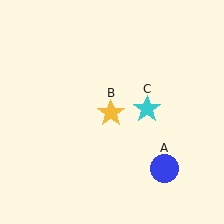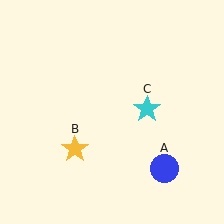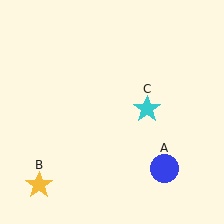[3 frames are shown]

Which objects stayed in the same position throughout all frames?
Blue circle (object A) and cyan star (object C) remained stationary.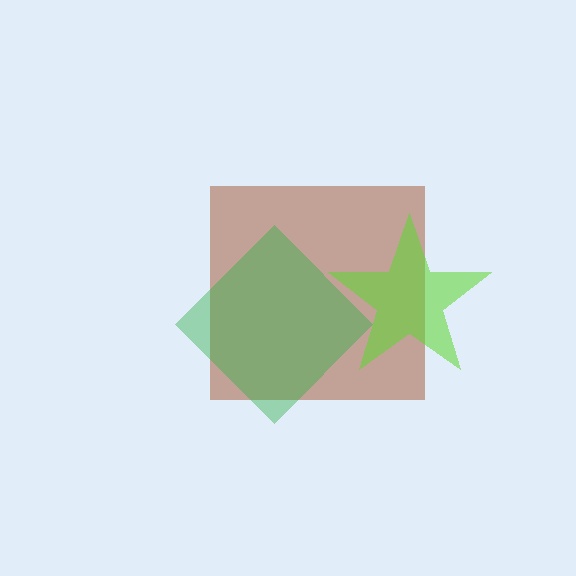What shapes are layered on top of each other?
The layered shapes are: a brown square, a lime star, a green diamond.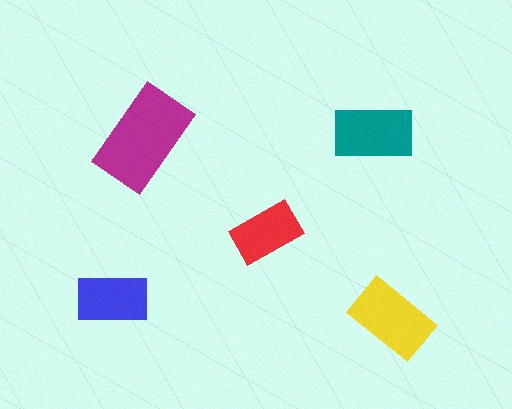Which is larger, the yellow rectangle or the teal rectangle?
The yellow one.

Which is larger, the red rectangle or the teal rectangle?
The teal one.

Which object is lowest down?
The yellow rectangle is bottommost.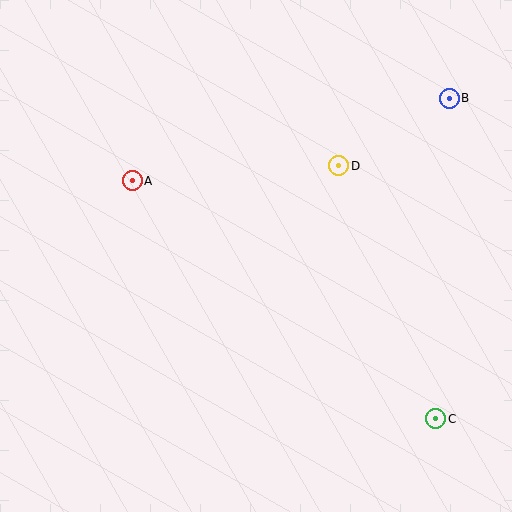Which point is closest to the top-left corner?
Point A is closest to the top-left corner.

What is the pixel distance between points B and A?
The distance between B and A is 327 pixels.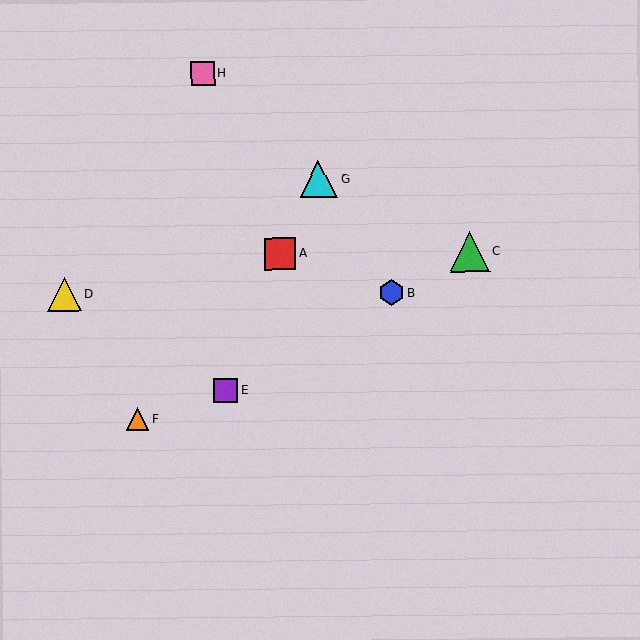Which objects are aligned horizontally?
Objects A, C are aligned horizontally.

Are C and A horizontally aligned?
Yes, both are at y≈252.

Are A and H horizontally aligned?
No, A is at y≈254 and H is at y≈74.